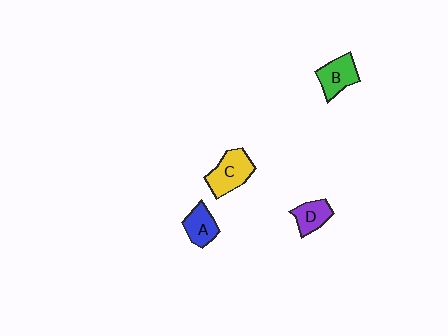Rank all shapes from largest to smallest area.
From largest to smallest: C (yellow), B (green), A (blue), D (purple).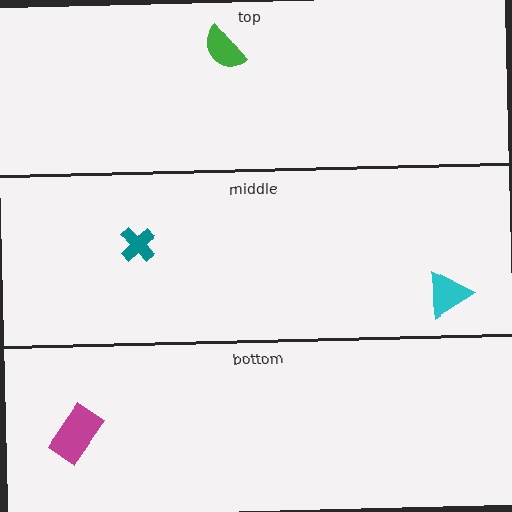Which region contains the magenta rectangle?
The bottom region.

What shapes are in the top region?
The green semicircle.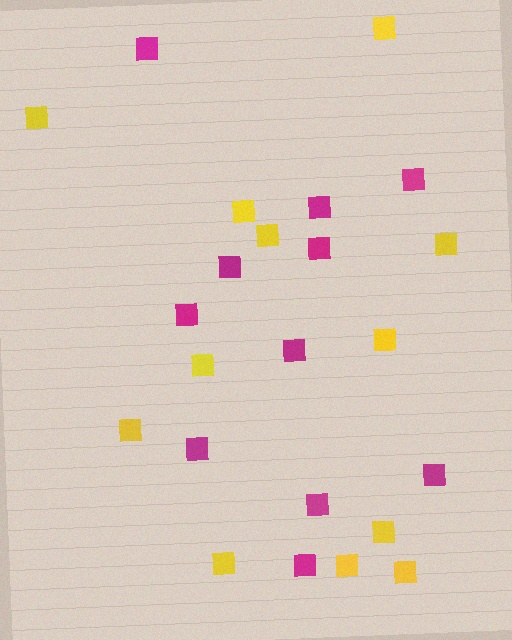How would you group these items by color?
There are 2 groups: one group of magenta squares (11) and one group of yellow squares (12).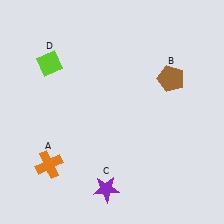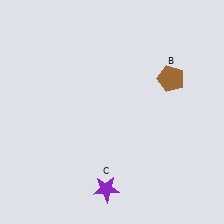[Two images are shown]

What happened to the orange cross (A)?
The orange cross (A) was removed in Image 2. It was in the bottom-left area of Image 1.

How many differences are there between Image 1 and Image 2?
There are 2 differences between the two images.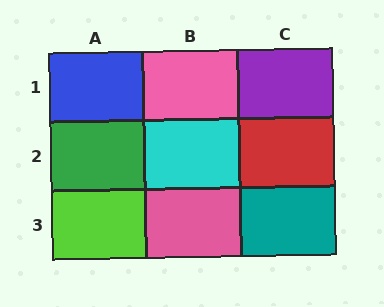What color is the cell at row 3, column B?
Pink.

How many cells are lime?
1 cell is lime.